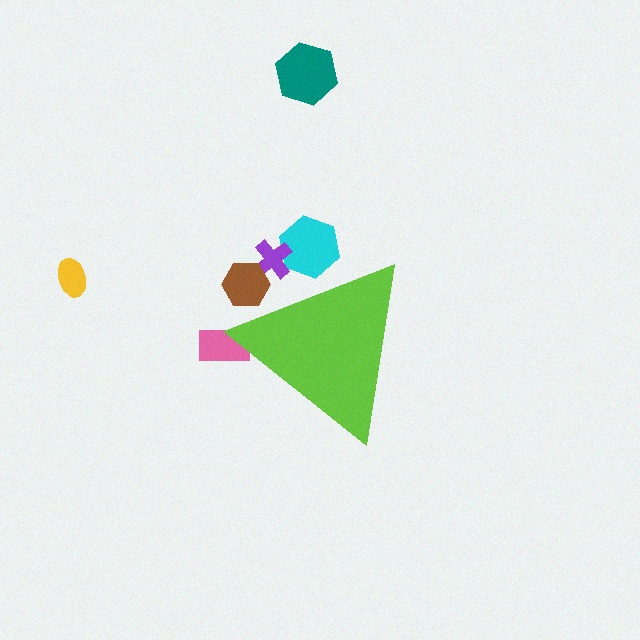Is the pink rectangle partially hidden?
Yes, the pink rectangle is partially hidden behind the lime triangle.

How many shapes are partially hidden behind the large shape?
4 shapes are partially hidden.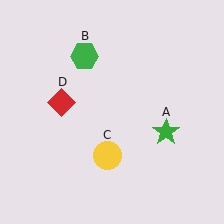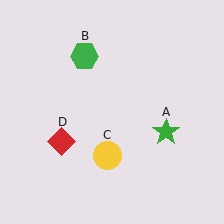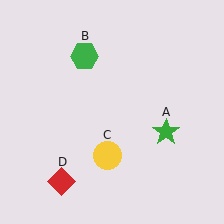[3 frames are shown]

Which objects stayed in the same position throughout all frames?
Green star (object A) and green hexagon (object B) and yellow circle (object C) remained stationary.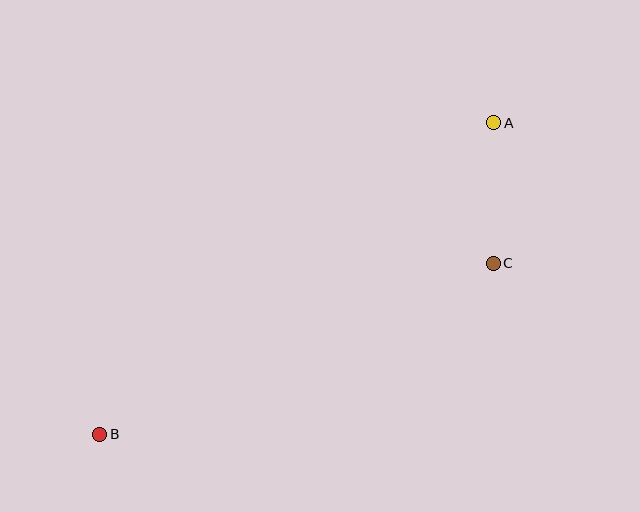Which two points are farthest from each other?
Points A and B are farthest from each other.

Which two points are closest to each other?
Points A and C are closest to each other.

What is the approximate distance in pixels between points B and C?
The distance between B and C is approximately 429 pixels.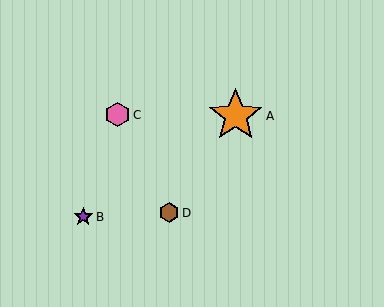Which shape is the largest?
The orange star (labeled A) is the largest.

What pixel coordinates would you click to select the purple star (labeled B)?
Click at (83, 217) to select the purple star B.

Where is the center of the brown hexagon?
The center of the brown hexagon is at (169, 213).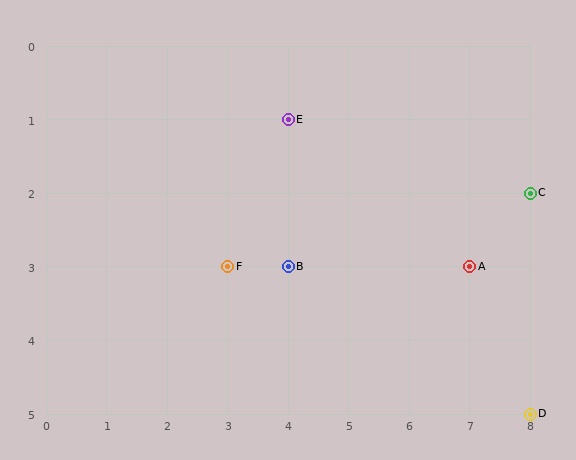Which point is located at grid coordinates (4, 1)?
Point E is at (4, 1).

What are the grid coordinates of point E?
Point E is at grid coordinates (4, 1).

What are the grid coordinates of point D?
Point D is at grid coordinates (8, 5).